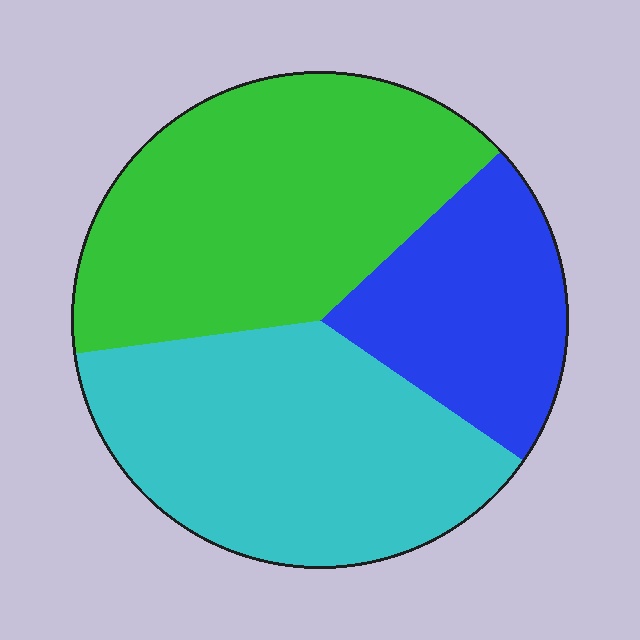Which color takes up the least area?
Blue, at roughly 20%.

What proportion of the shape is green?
Green takes up about two fifths (2/5) of the shape.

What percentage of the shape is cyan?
Cyan covers roughly 40% of the shape.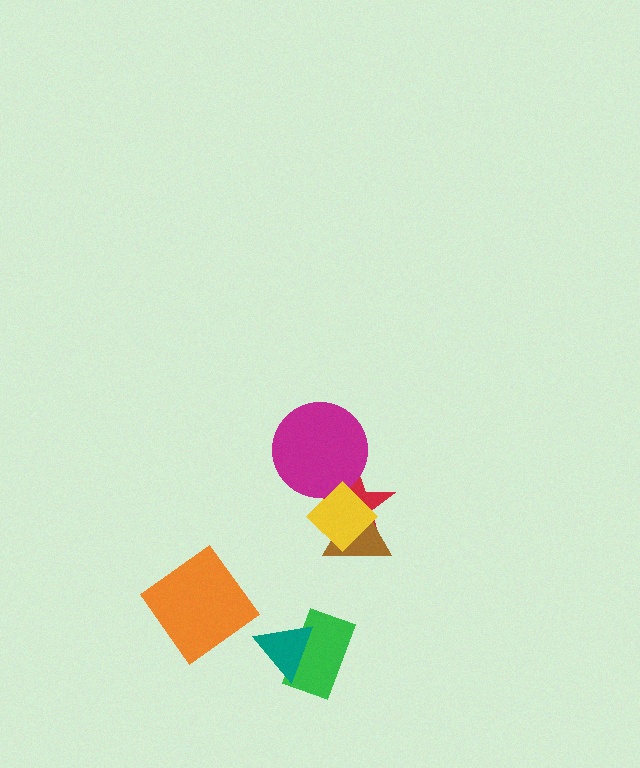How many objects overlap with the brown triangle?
2 objects overlap with the brown triangle.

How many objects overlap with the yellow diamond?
3 objects overlap with the yellow diamond.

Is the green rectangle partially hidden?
Yes, it is partially covered by another shape.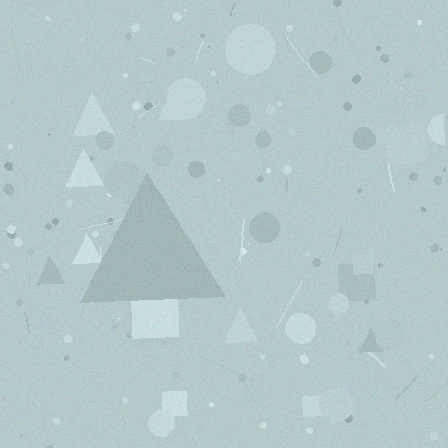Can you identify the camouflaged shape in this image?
The camouflaged shape is a triangle.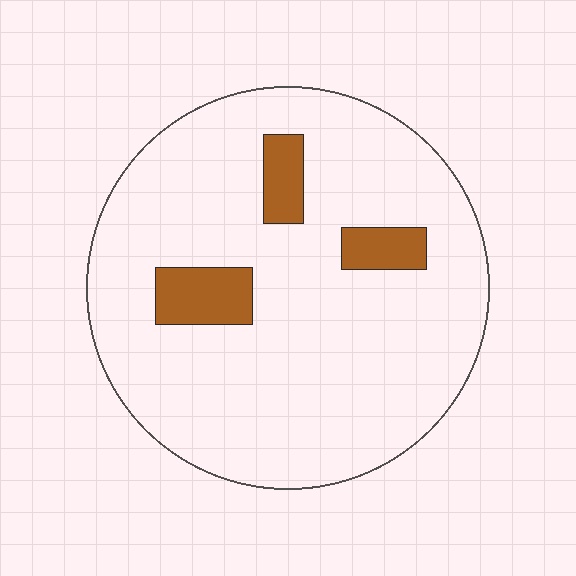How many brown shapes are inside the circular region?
3.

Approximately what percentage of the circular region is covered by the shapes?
Approximately 10%.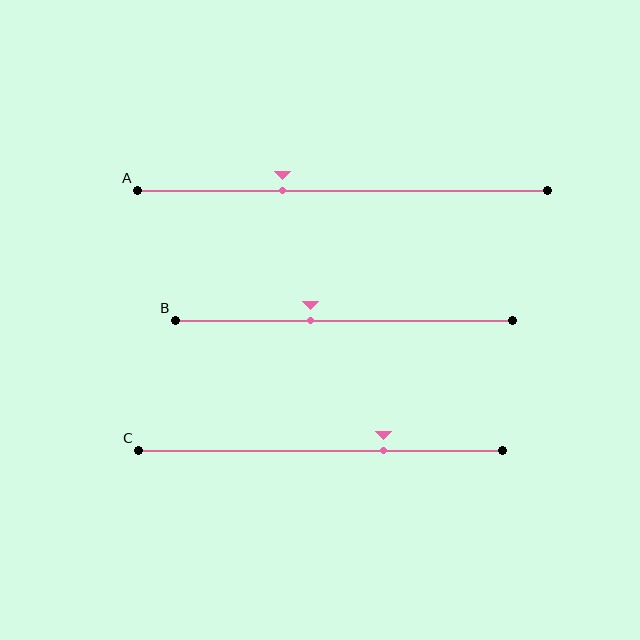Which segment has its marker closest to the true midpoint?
Segment B has its marker closest to the true midpoint.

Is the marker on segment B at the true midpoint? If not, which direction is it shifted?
No, the marker on segment B is shifted to the left by about 10% of the segment length.